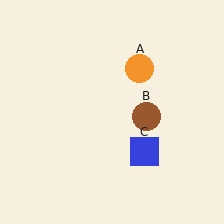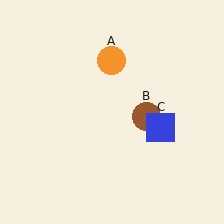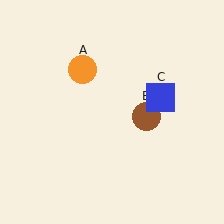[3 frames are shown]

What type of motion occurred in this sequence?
The orange circle (object A), blue square (object C) rotated counterclockwise around the center of the scene.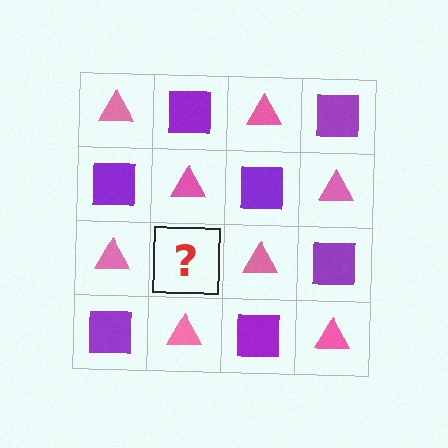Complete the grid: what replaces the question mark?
The question mark should be replaced with a purple square.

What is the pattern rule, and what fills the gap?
The rule is that it alternates pink triangle and purple square in a checkerboard pattern. The gap should be filled with a purple square.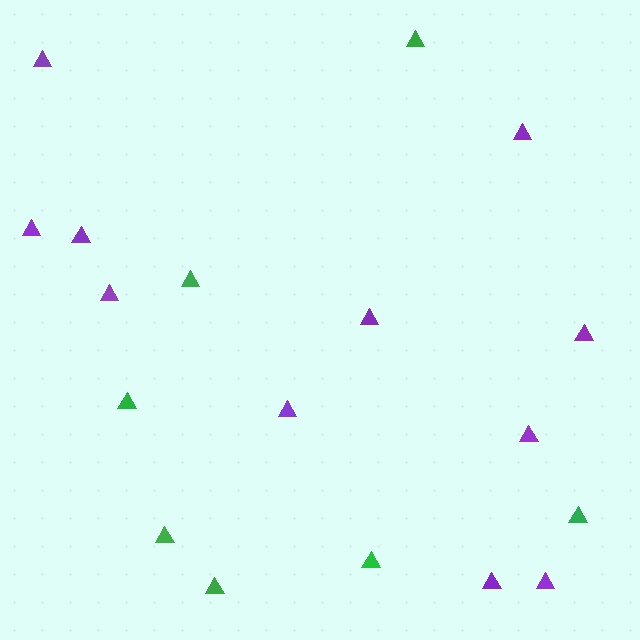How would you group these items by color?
There are 2 groups: one group of green triangles (7) and one group of purple triangles (11).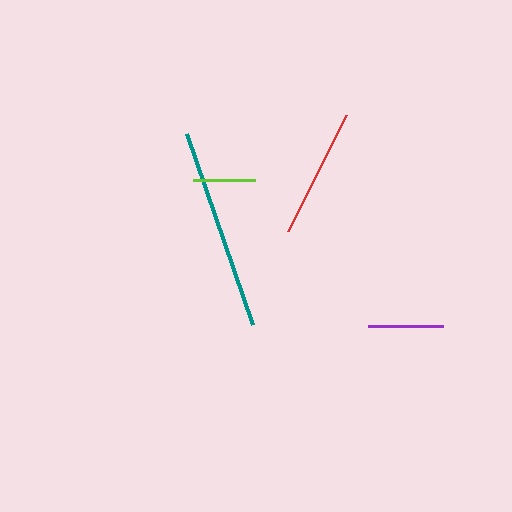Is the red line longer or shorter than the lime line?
The red line is longer than the lime line.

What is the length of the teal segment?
The teal segment is approximately 203 pixels long.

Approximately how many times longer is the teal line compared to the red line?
The teal line is approximately 1.6 times the length of the red line.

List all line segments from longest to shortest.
From longest to shortest: teal, red, purple, lime.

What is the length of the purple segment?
The purple segment is approximately 76 pixels long.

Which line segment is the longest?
The teal line is the longest at approximately 203 pixels.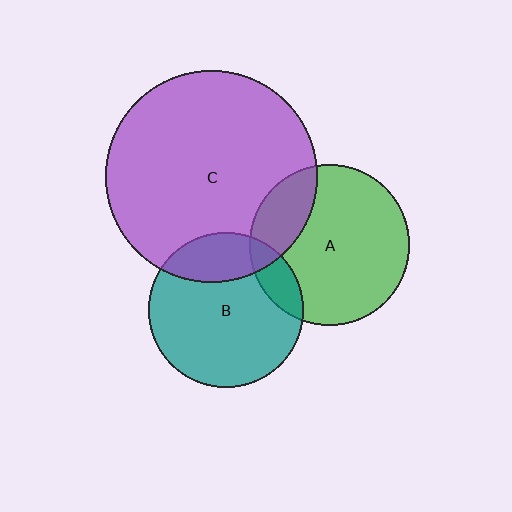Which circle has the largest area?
Circle C (purple).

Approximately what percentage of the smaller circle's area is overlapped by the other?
Approximately 15%.